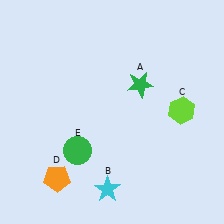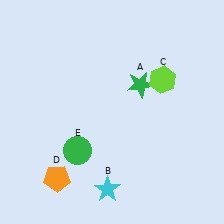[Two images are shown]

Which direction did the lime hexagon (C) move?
The lime hexagon (C) moved up.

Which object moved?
The lime hexagon (C) moved up.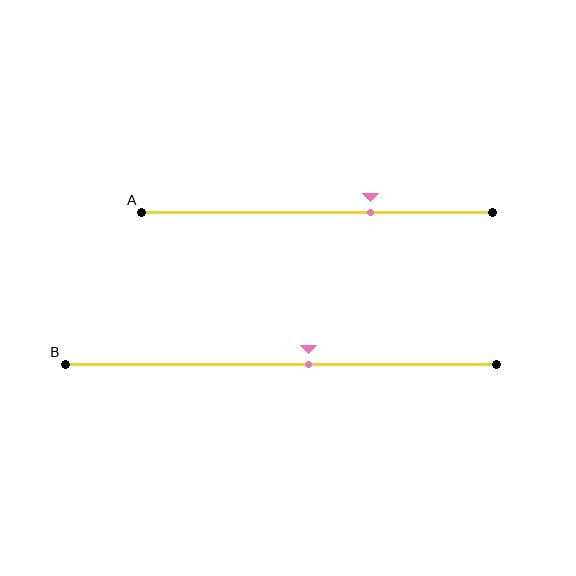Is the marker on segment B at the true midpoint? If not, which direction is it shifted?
No, the marker on segment B is shifted to the right by about 6% of the segment length.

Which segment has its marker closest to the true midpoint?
Segment B has its marker closest to the true midpoint.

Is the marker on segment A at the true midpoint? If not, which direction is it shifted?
No, the marker on segment A is shifted to the right by about 15% of the segment length.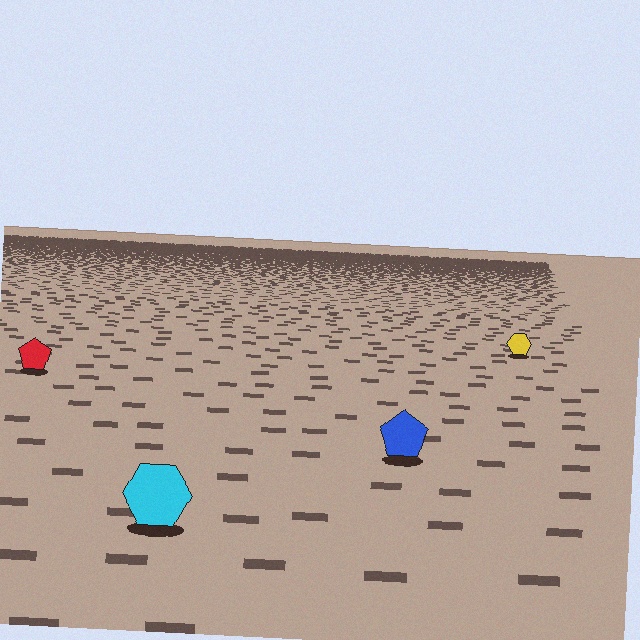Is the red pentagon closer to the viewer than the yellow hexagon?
Yes. The red pentagon is closer — you can tell from the texture gradient: the ground texture is coarser near it.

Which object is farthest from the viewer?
The yellow hexagon is farthest from the viewer. It appears smaller and the ground texture around it is denser.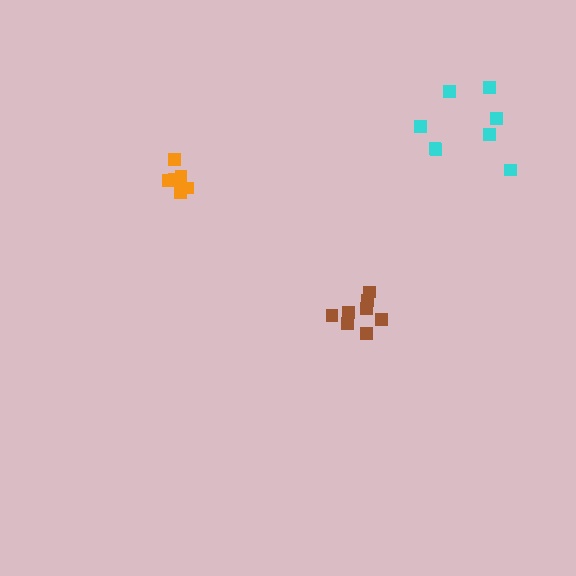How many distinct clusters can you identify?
There are 3 distinct clusters.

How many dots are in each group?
Group 1: 7 dots, Group 2: 8 dots, Group 3: 8 dots (23 total).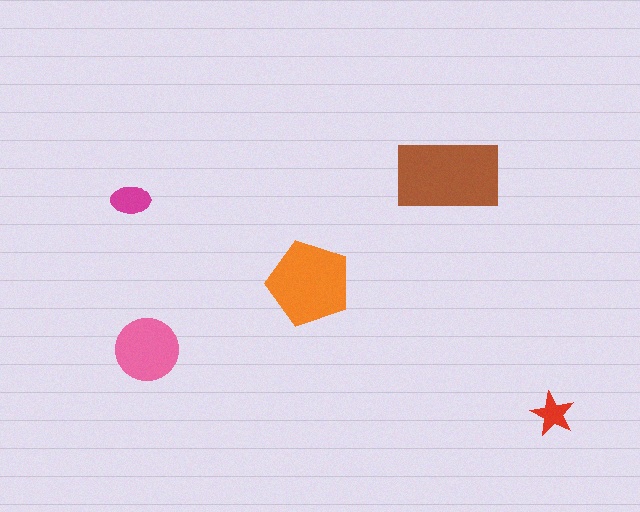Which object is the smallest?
The red star.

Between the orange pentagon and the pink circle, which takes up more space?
The orange pentagon.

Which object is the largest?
The brown rectangle.